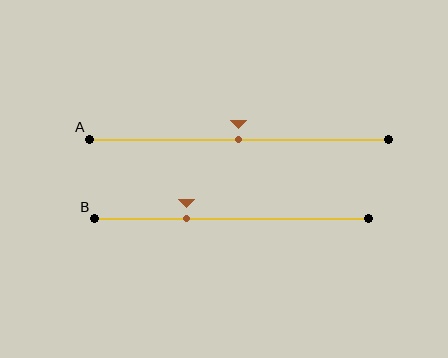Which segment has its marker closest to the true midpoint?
Segment A has its marker closest to the true midpoint.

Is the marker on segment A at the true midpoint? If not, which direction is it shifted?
Yes, the marker on segment A is at the true midpoint.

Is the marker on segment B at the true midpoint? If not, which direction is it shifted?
No, the marker on segment B is shifted to the left by about 16% of the segment length.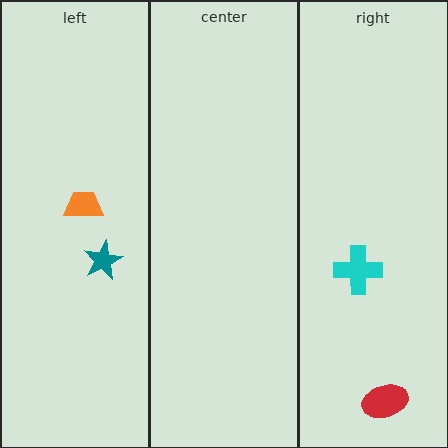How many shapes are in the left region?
2.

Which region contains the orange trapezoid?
The left region.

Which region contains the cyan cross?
The right region.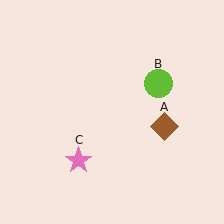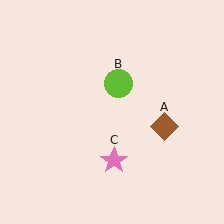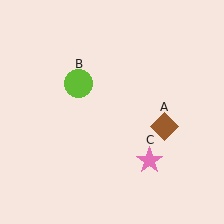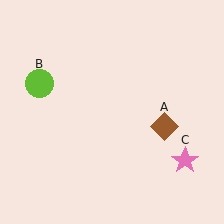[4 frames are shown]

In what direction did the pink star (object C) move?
The pink star (object C) moved right.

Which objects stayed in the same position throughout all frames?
Brown diamond (object A) remained stationary.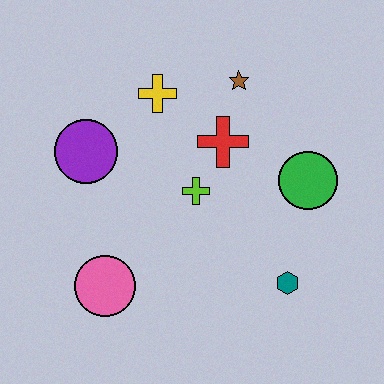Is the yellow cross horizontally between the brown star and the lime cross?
No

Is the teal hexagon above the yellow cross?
No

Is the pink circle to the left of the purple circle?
No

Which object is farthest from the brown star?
The pink circle is farthest from the brown star.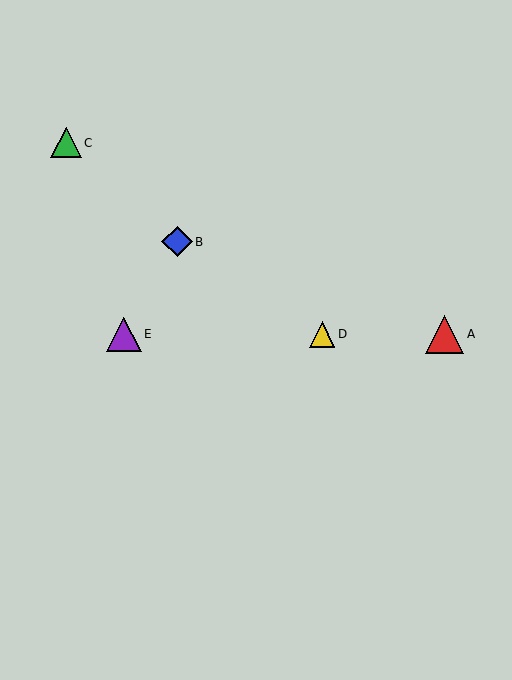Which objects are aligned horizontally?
Objects A, D, E are aligned horizontally.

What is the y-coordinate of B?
Object B is at y≈242.